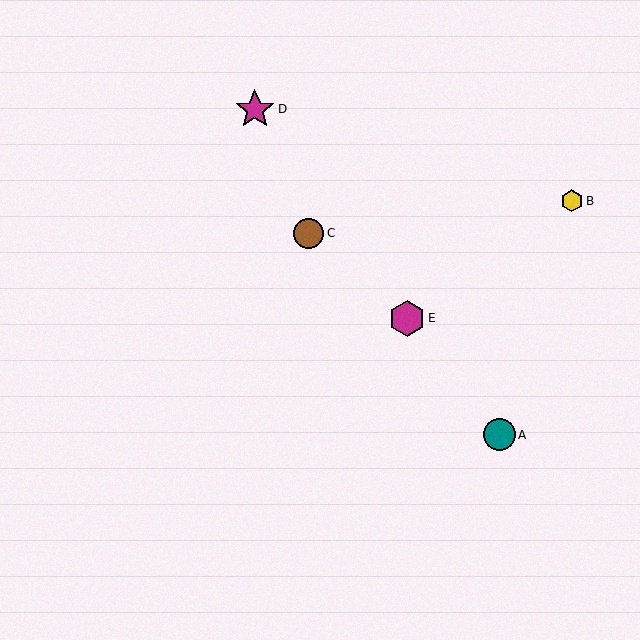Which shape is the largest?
The magenta star (labeled D) is the largest.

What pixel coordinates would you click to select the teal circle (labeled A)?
Click at (499, 435) to select the teal circle A.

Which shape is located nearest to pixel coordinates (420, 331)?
The magenta hexagon (labeled E) at (407, 318) is nearest to that location.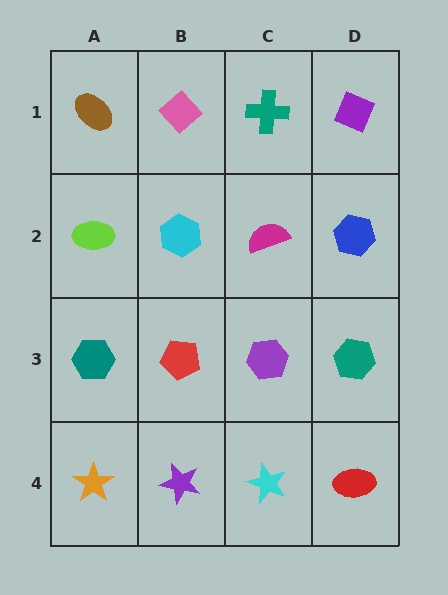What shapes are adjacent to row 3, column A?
A lime ellipse (row 2, column A), an orange star (row 4, column A), a red pentagon (row 3, column B).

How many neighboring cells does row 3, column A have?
3.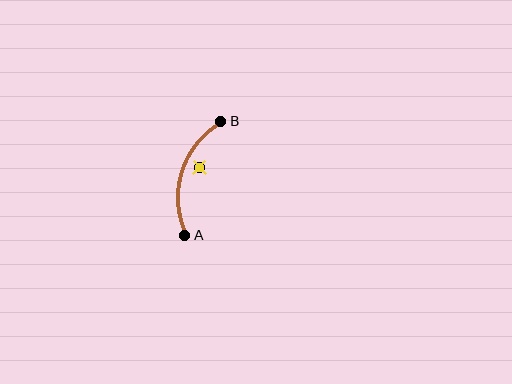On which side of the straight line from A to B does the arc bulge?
The arc bulges to the left of the straight line connecting A and B.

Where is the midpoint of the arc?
The arc midpoint is the point on the curve farthest from the straight line joining A and B. It sits to the left of that line.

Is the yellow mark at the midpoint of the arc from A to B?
No — the yellow mark does not lie on the arc at all. It sits slightly inside the curve.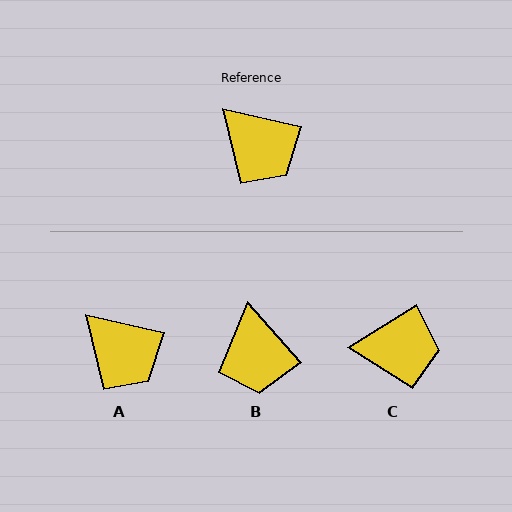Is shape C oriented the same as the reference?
No, it is off by about 44 degrees.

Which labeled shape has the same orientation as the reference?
A.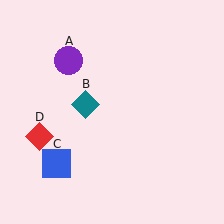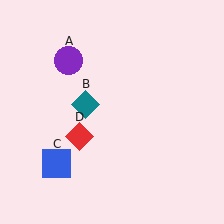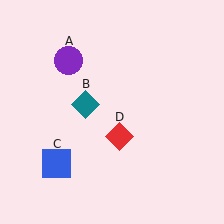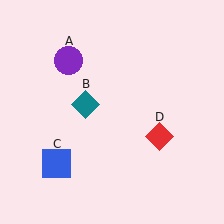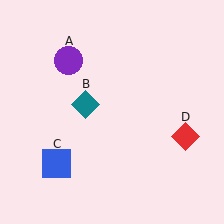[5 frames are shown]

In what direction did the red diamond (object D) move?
The red diamond (object D) moved right.